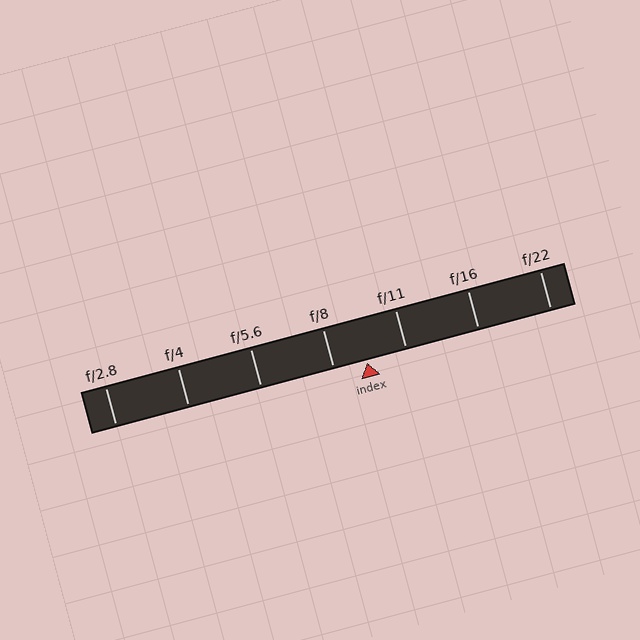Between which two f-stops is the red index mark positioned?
The index mark is between f/8 and f/11.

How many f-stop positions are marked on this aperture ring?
There are 7 f-stop positions marked.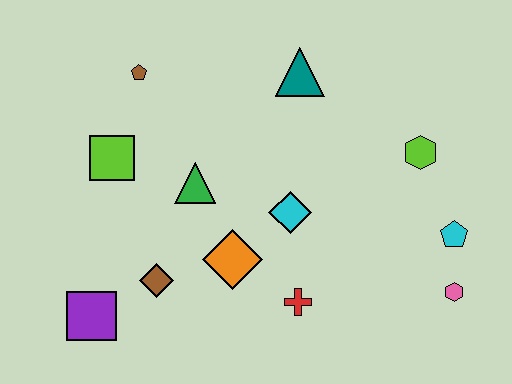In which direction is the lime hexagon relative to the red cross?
The lime hexagon is above the red cross.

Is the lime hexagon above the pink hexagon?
Yes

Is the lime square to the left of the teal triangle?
Yes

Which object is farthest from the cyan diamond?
The purple square is farthest from the cyan diamond.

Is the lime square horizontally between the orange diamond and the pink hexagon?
No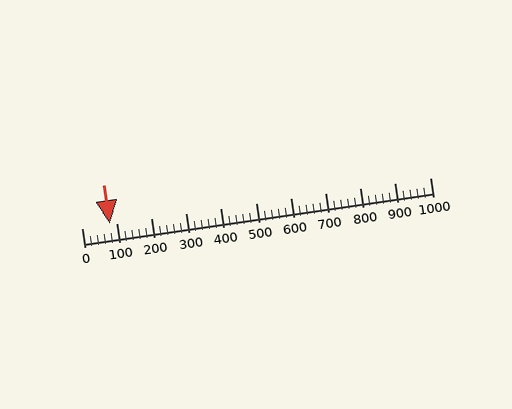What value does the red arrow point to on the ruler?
The red arrow points to approximately 80.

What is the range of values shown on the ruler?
The ruler shows values from 0 to 1000.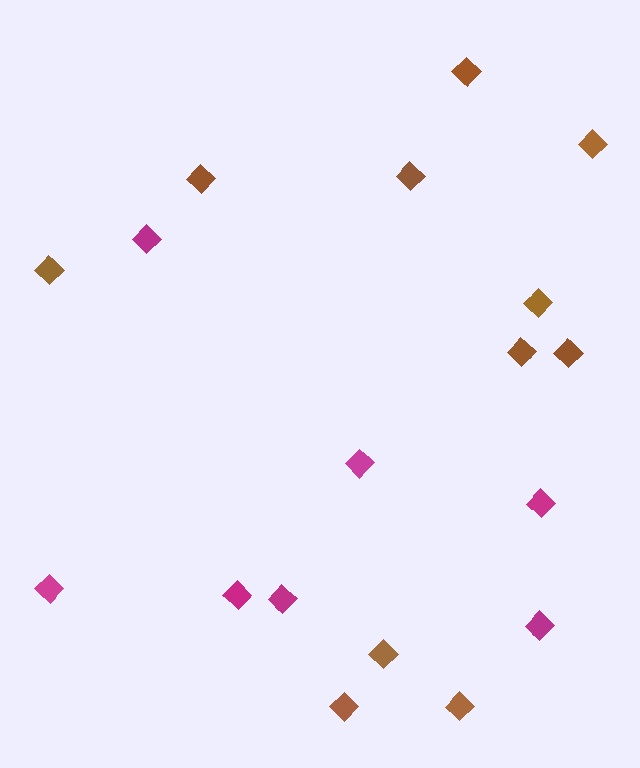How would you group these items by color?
There are 2 groups: one group of brown diamonds (11) and one group of magenta diamonds (7).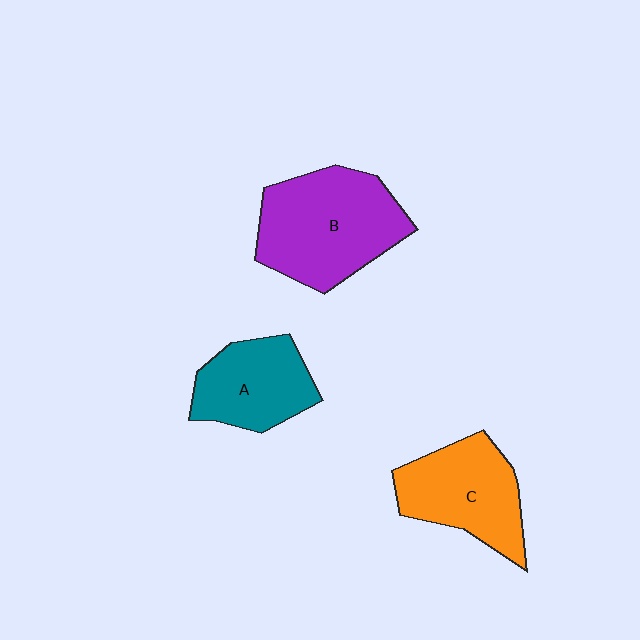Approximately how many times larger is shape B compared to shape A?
Approximately 1.5 times.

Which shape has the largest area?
Shape B (purple).